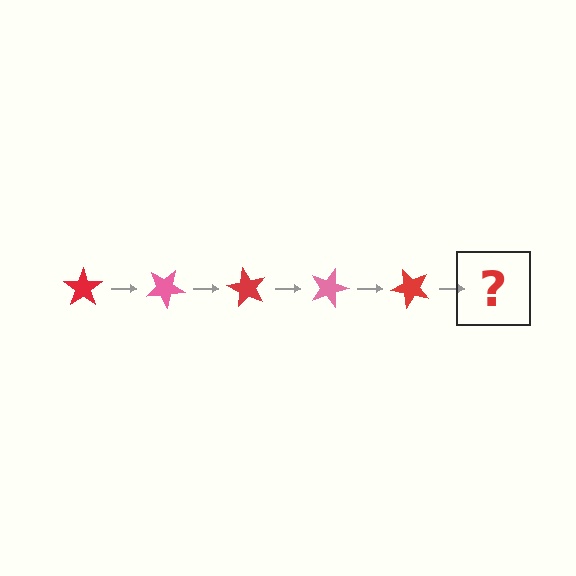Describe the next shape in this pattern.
It should be a pink star, rotated 150 degrees from the start.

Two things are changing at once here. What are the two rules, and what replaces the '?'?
The two rules are that it rotates 30 degrees each step and the color cycles through red and pink. The '?' should be a pink star, rotated 150 degrees from the start.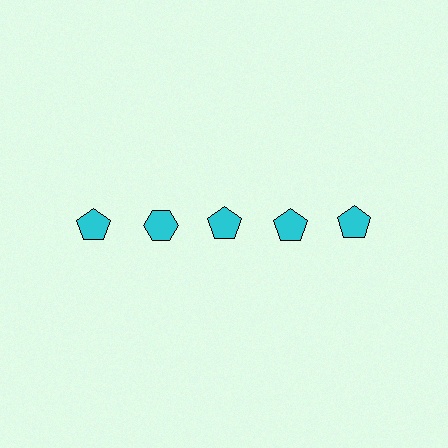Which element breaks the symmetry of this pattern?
The cyan hexagon in the top row, second from left column breaks the symmetry. All other shapes are cyan pentagons.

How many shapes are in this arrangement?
There are 5 shapes arranged in a grid pattern.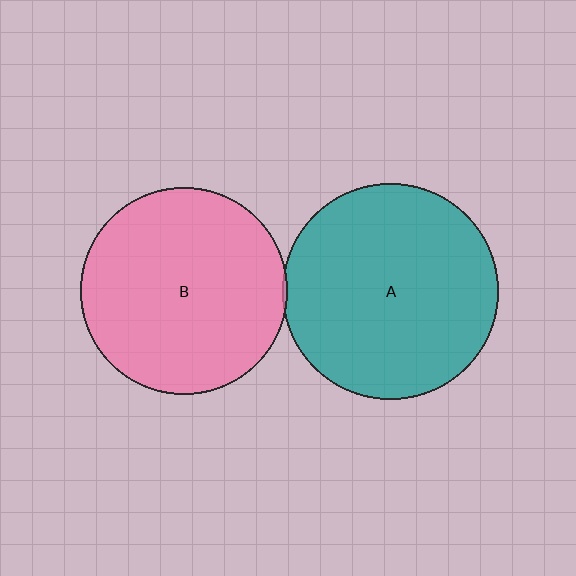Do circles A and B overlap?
Yes.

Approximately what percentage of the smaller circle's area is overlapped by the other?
Approximately 5%.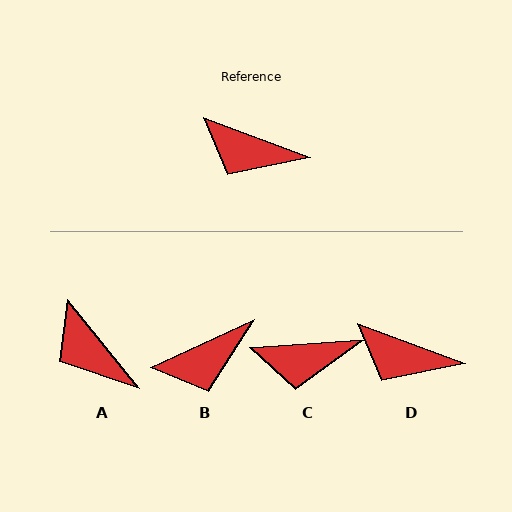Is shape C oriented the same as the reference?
No, it is off by about 24 degrees.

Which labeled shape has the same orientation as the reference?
D.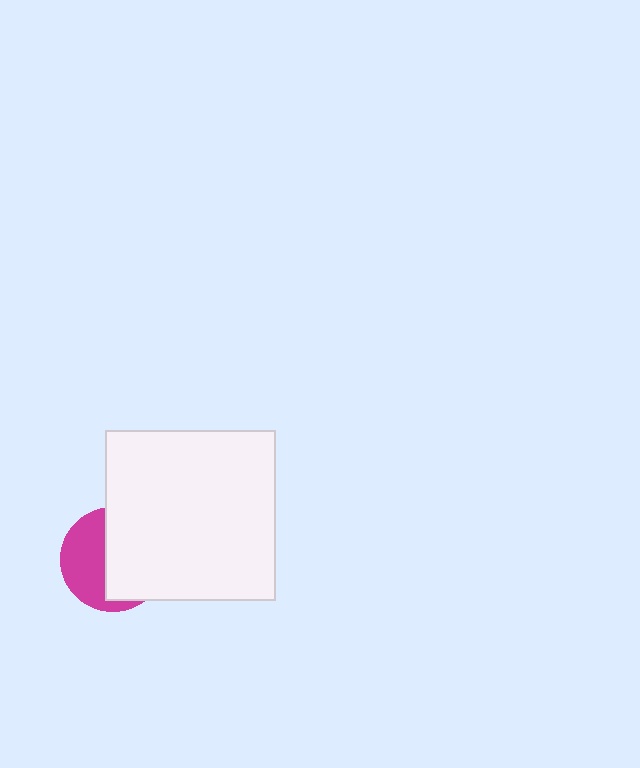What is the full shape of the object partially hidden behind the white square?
The partially hidden object is a magenta circle.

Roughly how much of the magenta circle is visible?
A small part of it is visible (roughly 45%).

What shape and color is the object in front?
The object in front is a white square.